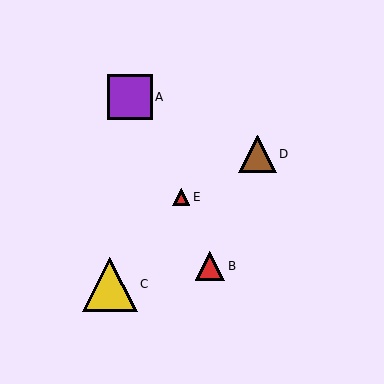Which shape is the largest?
The yellow triangle (labeled C) is the largest.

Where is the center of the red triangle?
The center of the red triangle is at (210, 266).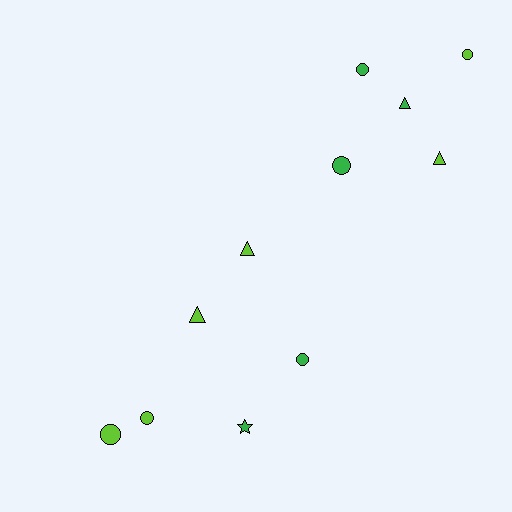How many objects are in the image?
There are 11 objects.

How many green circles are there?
There are 3 green circles.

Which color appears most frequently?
Lime, with 6 objects.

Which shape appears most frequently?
Circle, with 6 objects.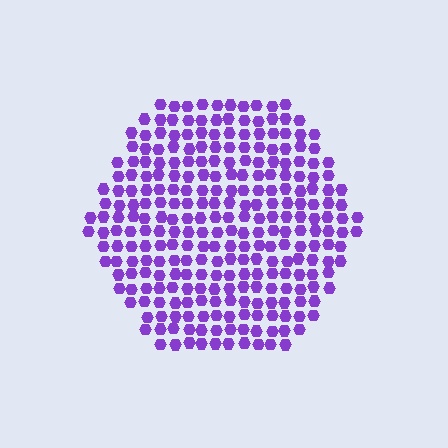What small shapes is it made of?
It is made of small hexagons.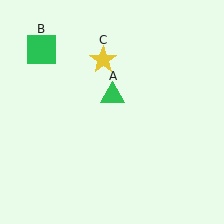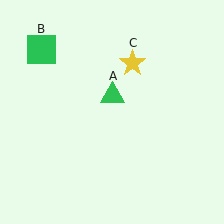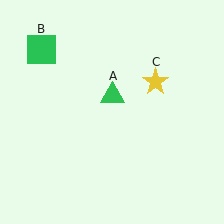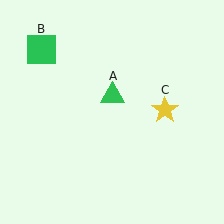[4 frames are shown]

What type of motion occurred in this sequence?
The yellow star (object C) rotated clockwise around the center of the scene.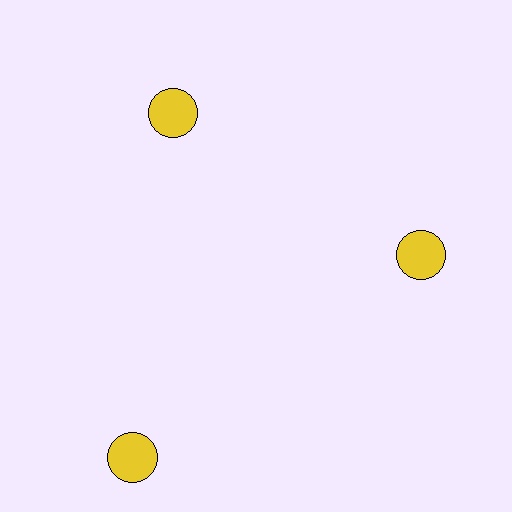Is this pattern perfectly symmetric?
No. The 3 yellow circles are arranged in a ring, but one element near the 7 o'clock position is pushed outward from the center, breaking the 3-fold rotational symmetry.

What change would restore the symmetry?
The symmetry would be restored by moving it inward, back onto the ring so that all 3 circles sit at equal angles and equal distance from the center.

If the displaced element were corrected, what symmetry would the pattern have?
It would have 3-fold rotational symmetry — the pattern would map onto itself every 120 degrees.